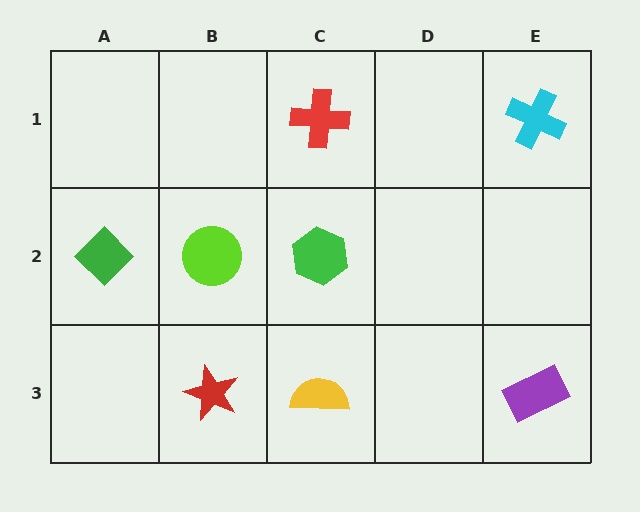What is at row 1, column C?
A red cross.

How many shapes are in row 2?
3 shapes.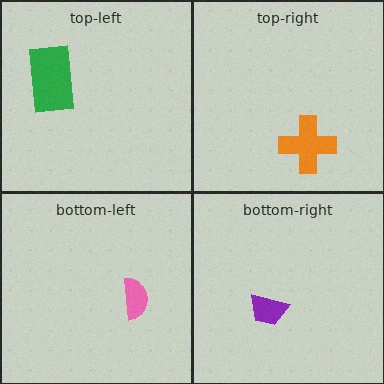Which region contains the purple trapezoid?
The bottom-right region.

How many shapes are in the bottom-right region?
1.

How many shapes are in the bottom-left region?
1.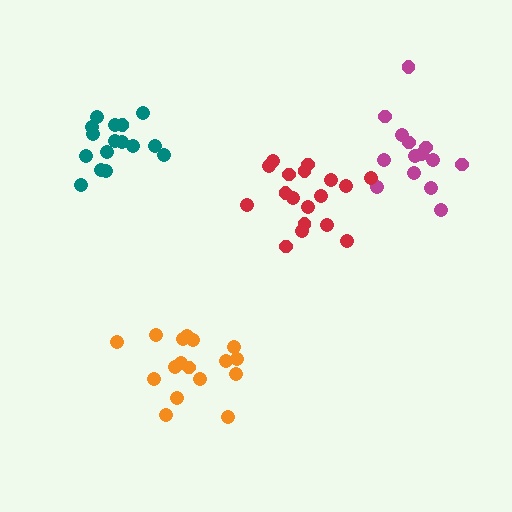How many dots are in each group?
Group 1: 17 dots, Group 2: 15 dots, Group 3: 16 dots, Group 4: 18 dots (66 total).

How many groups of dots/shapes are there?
There are 4 groups.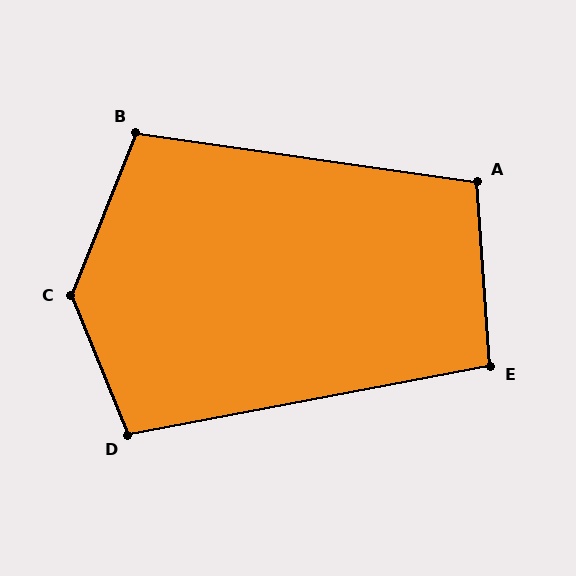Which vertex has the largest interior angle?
C, at approximately 136 degrees.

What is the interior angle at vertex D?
Approximately 102 degrees (obtuse).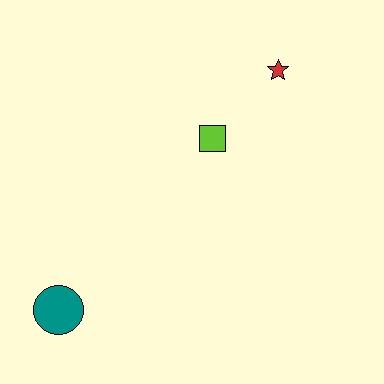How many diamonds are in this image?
There are no diamonds.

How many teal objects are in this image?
There is 1 teal object.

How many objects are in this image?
There are 3 objects.